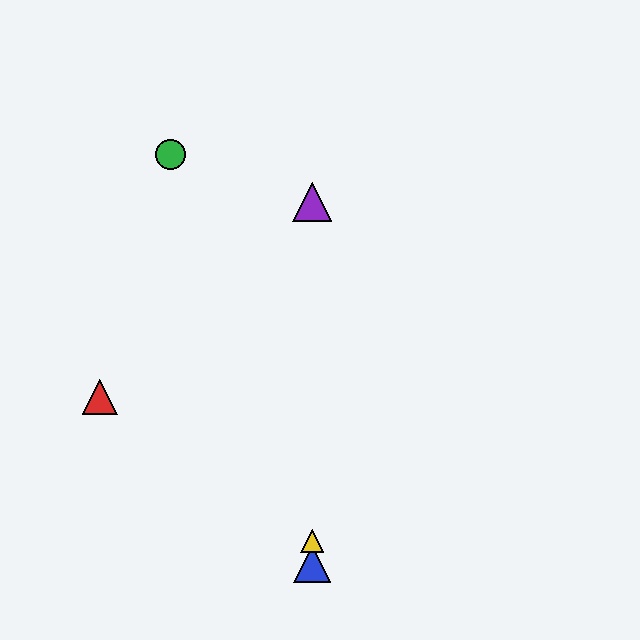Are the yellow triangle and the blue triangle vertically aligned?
Yes, both are at x≈312.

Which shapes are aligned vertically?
The blue triangle, the yellow triangle, the purple triangle are aligned vertically.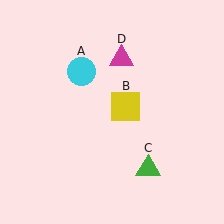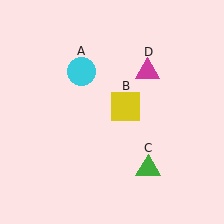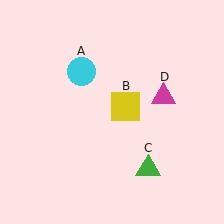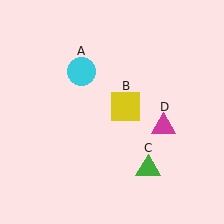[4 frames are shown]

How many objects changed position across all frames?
1 object changed position: magenta triangle (object D).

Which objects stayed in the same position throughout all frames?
Cyan circle (object A) and yellow square (object B) and green triangle (object C) remained stationary.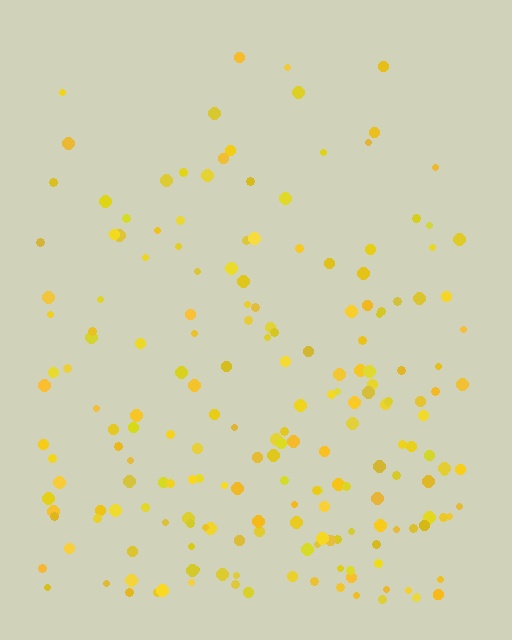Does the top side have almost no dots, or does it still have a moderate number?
Still a moderate number, just noticeably fewer than the bottom.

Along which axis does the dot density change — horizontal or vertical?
Vertical.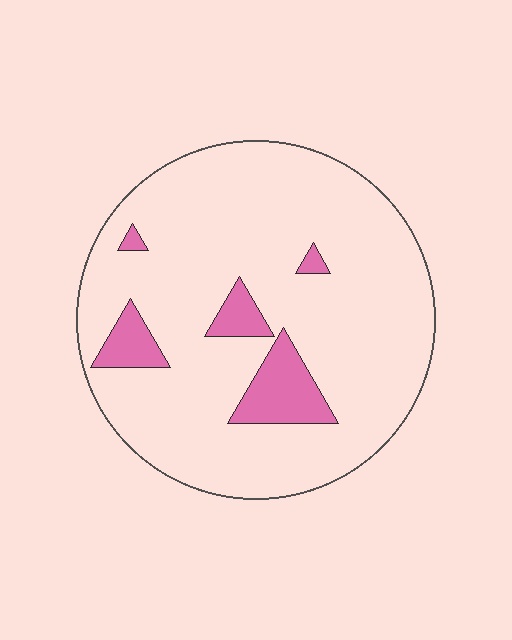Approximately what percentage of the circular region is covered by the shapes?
Approximately 10%.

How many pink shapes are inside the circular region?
5.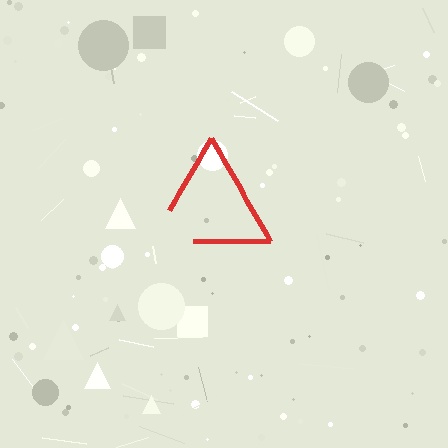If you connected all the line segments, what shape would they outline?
They would outline a triangle.